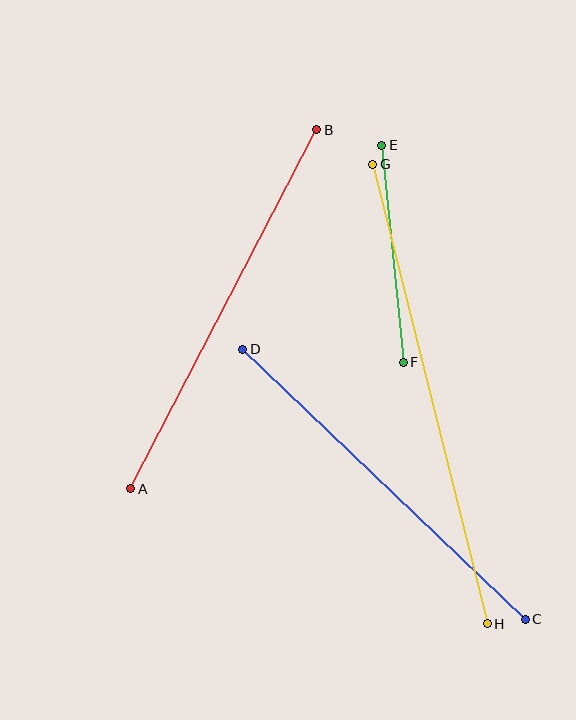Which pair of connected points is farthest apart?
Points G and H are farthest apart.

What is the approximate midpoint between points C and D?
The midpoint is at approximately (384, 484) pixels.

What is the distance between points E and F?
The distance is approximately 218 pixels.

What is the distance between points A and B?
The distance is approximately 404 pixels.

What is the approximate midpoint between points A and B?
The midpoint is at approximately (224, 309) pixels.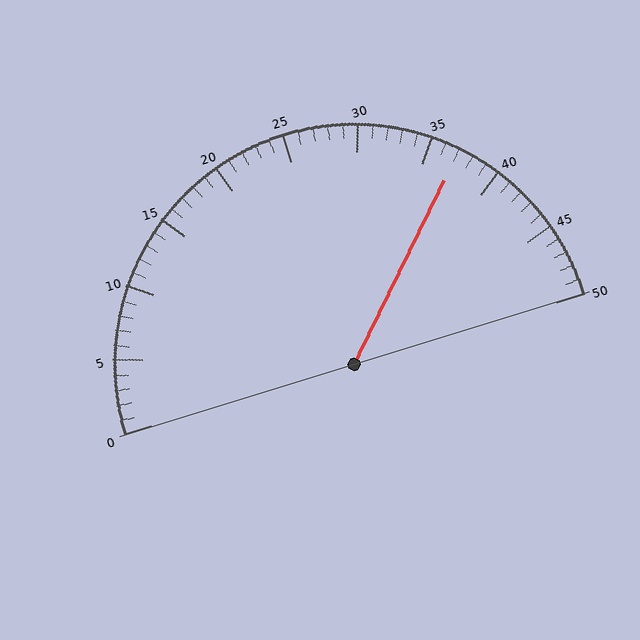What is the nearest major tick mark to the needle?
The nearest major tick mark is 35.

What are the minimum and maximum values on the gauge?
The gauge ranges from 0 to 50.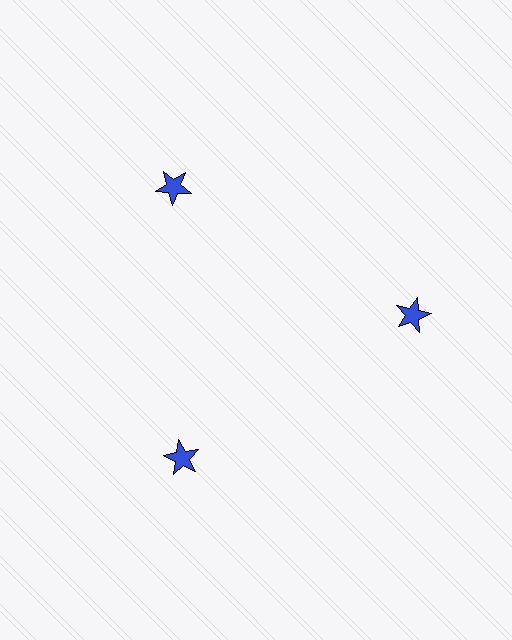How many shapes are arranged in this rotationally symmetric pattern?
There are 3 shapes, arranged in 3 groups of 1.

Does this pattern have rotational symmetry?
Yes, this pattern has 3-fold rotational symmetry. It looks the same after rotating 120 degrees around the center.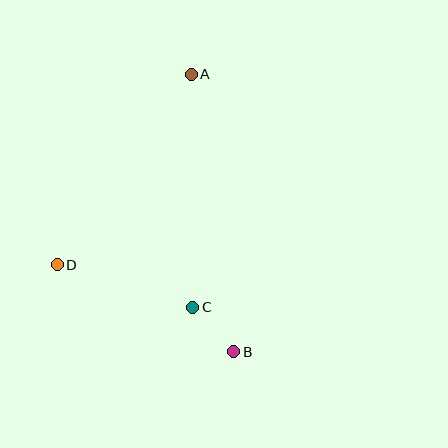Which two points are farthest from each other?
Points A and B are farthest from each other.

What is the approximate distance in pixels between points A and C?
The distance between A and C is approximately 233 pixels.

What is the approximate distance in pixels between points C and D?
The distance between C and D is approximately 142 pixels.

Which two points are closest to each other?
Points B and C are closest to each other.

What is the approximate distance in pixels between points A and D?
The distance between A and D is approximately 233 pixels.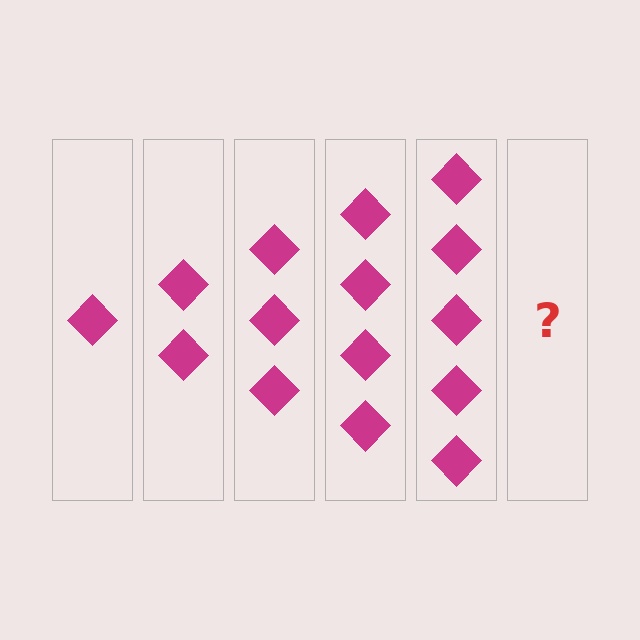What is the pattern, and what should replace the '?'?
The pattern is that each step adds one more diamond. The '?' should be 6 diamonds.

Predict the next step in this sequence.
The next step is 6 diamonds.